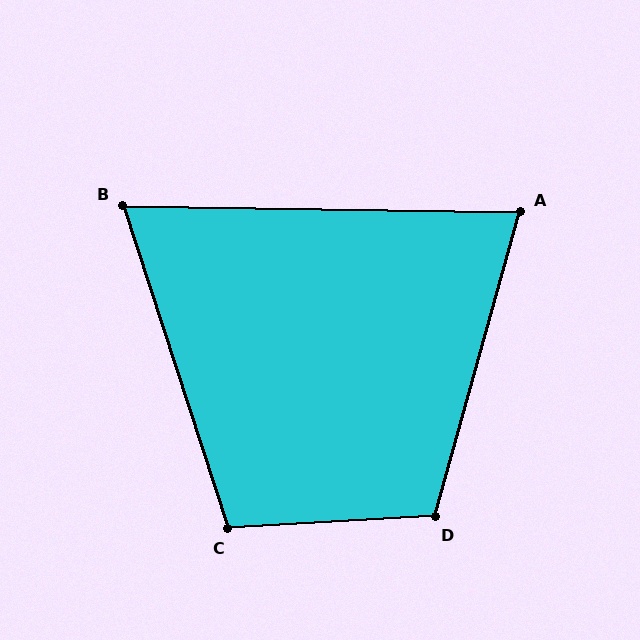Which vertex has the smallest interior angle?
B, at approximately 71 degrees.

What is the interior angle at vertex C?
Approximately 105 degrees (obtuse).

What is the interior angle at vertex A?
Approximately 75 degrees (acute).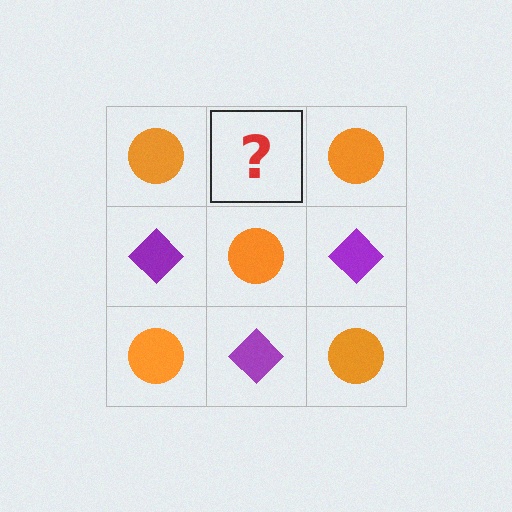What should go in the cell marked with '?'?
The missing cell should contain a purple diamond.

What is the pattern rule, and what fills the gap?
The rule is that it alternates orange circle and purple diamond in a checkerboard pattern. The gap should be filled with a purple diamond.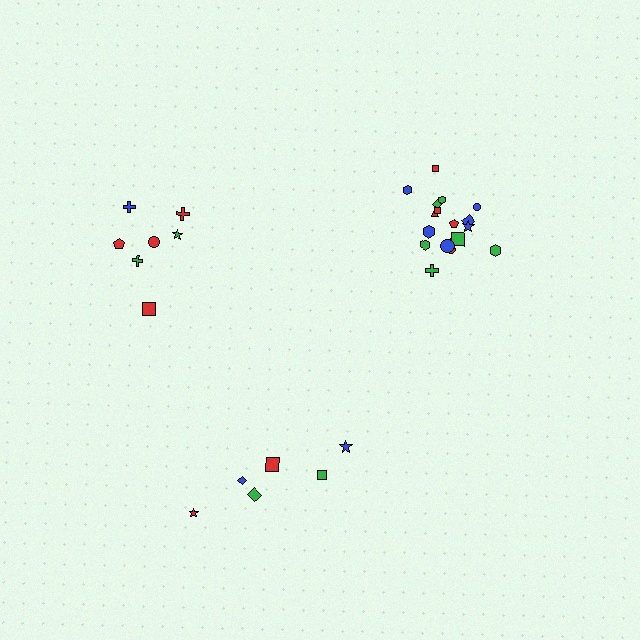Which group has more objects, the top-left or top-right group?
The top-right group.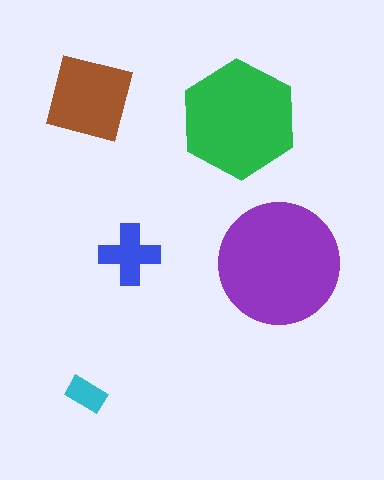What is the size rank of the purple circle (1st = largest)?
1st.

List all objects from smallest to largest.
The cyan rectangle, the blue cross, the brown square, the green hexagon, the purple circle.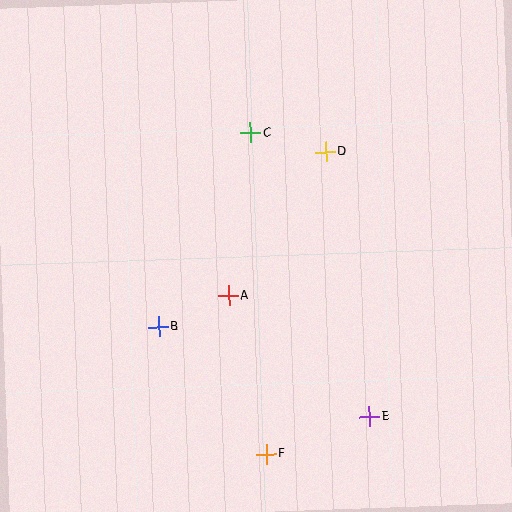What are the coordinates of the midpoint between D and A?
The midpoint between D and A is at (277, 224).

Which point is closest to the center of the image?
Point A at (229, 296) is closest to the center.